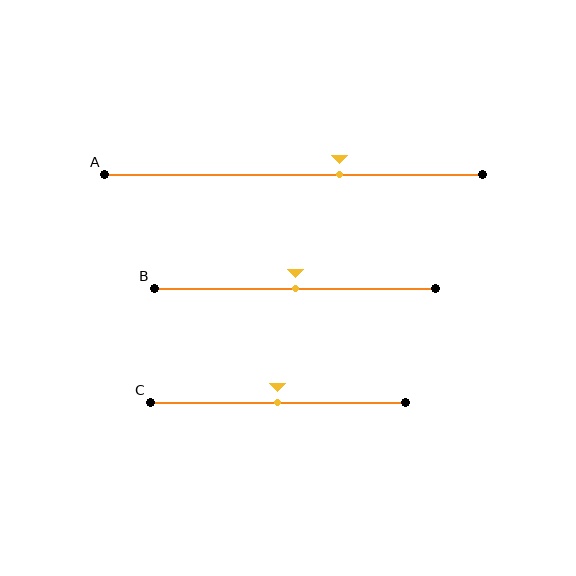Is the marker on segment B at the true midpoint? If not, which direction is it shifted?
Yes, the marker on segment B is at the true midpoint.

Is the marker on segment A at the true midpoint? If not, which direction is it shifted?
No, the marker on segment A is shifted to the right by about 12% of the segment length.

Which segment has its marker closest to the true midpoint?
Segment B has its marker closest to the true midpoint.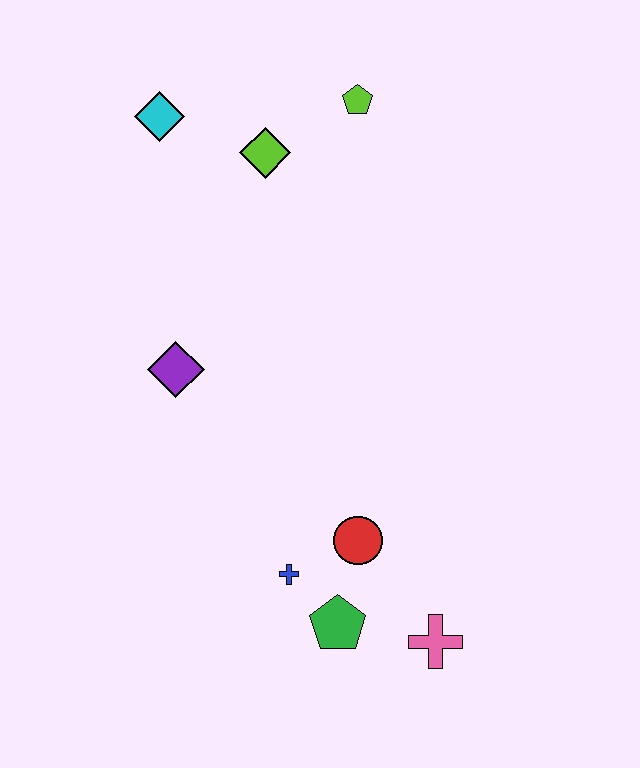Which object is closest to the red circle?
The blue cross is closest to the red circle.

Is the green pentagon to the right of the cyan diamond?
Yes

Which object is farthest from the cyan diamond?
The pink cross is farthest from the cyan diamond.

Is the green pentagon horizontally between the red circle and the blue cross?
Yes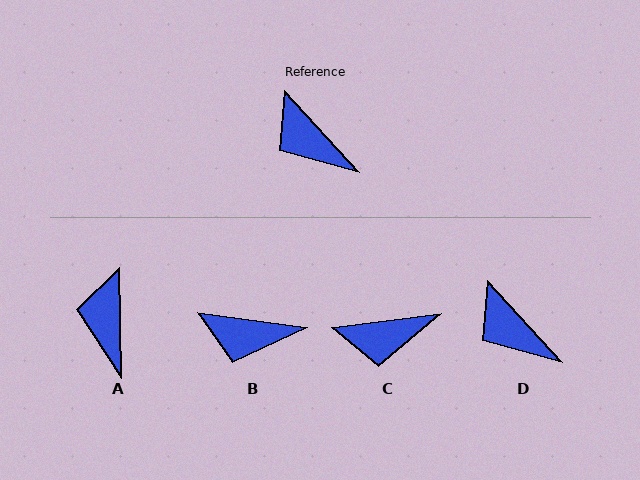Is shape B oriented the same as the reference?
No, it is off by about 40 degrees.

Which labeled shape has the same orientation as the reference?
D.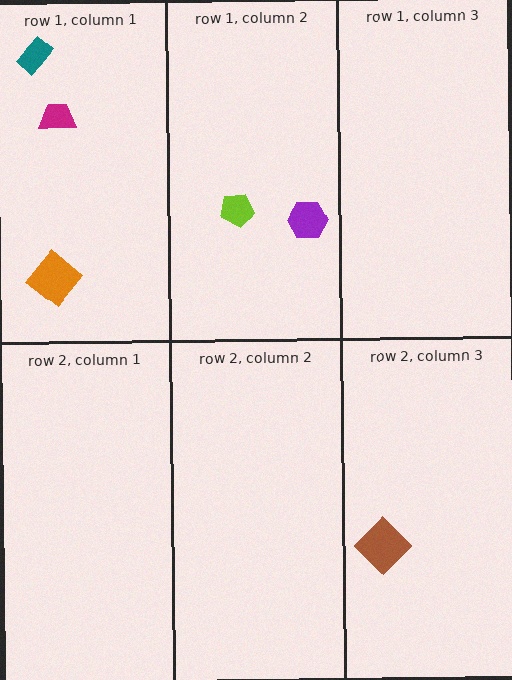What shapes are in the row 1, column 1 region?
The magenta trapezoid, the teal rectangle, the orange diamond.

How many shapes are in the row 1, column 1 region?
3.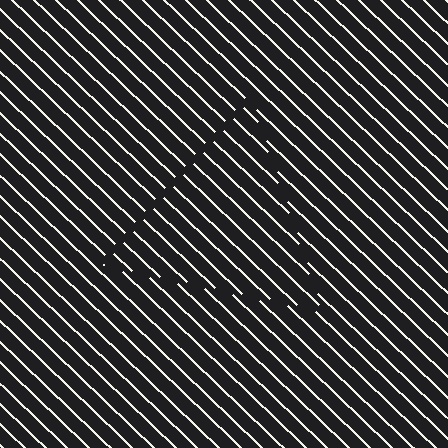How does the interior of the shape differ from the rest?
The interior of the shape contains the same grating, shifted by half a period — the contour is defined by the phase discontinuity where line-ends from the inner and outer gratings abut.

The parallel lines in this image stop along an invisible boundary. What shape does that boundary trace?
An illusory triangle. The interior of the shape contains the same grating, shifted by half a period — the contour is defined by the phase discontinuity where line-ends from the inner and outer gratings abut.